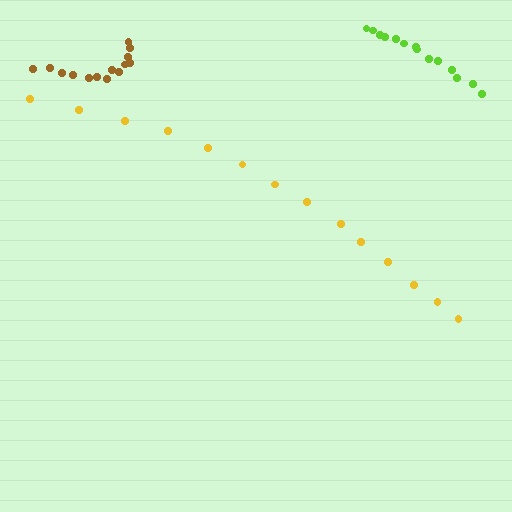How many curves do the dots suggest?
There are 3 distinct paths.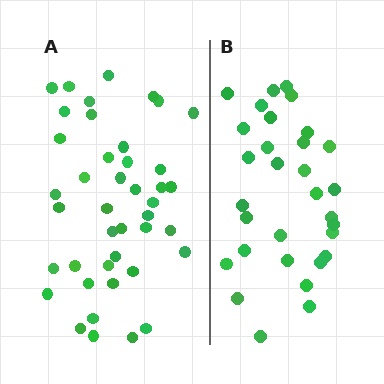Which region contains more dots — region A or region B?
Region A (the left region) has more dots.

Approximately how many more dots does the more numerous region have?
Region A has roughly 12 or so more dots than region B.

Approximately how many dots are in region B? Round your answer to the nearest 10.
About 30 dots. (The exact count is 31, which rounds to 30.)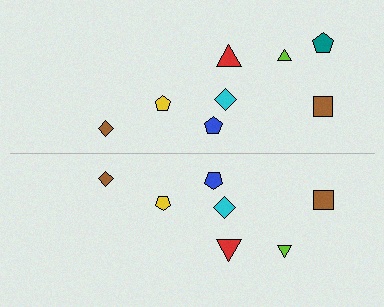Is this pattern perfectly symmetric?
No, the pattern is not perfectly symmetric. A teal pentagon is missing from the bottom side.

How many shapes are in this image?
There are 15 shapes in this image.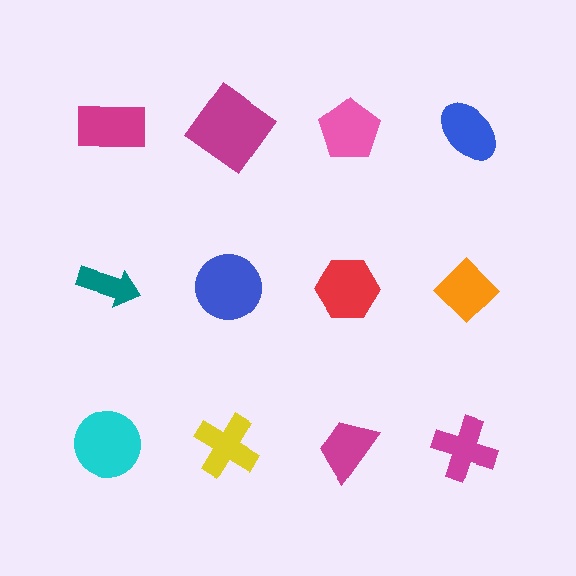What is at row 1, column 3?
A pink pentagon.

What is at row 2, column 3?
A red hexagon.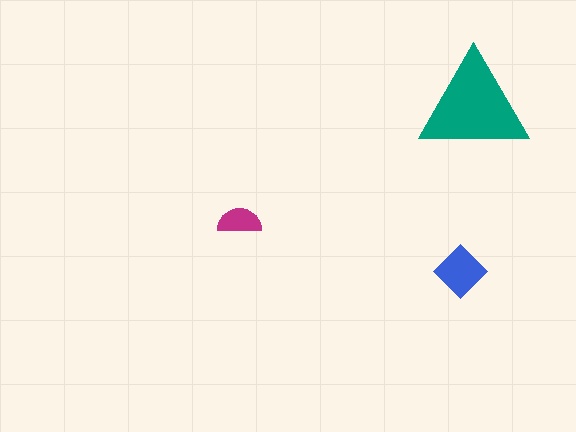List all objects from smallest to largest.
The magenta semicircle, the blue diamond, the teal triangle.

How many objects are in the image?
There are 3 objects in the image.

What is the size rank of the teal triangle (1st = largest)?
1st.